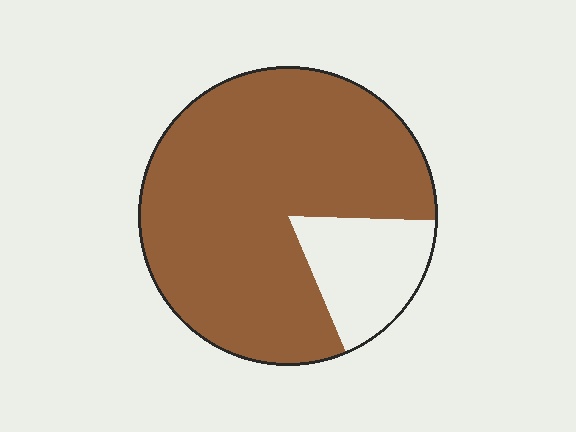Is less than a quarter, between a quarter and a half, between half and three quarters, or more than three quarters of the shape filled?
More than three quarters.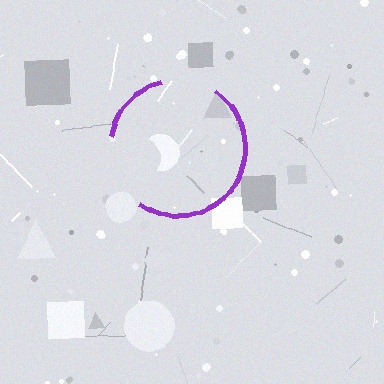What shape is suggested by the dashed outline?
The dashed outline suggests a circle.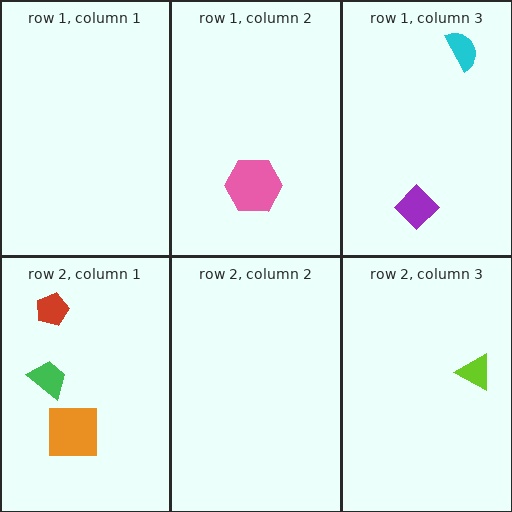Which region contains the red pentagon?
The row 2, column 1 region.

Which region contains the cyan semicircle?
The row 1, column 3 region.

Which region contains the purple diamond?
The row 1, column 3 region.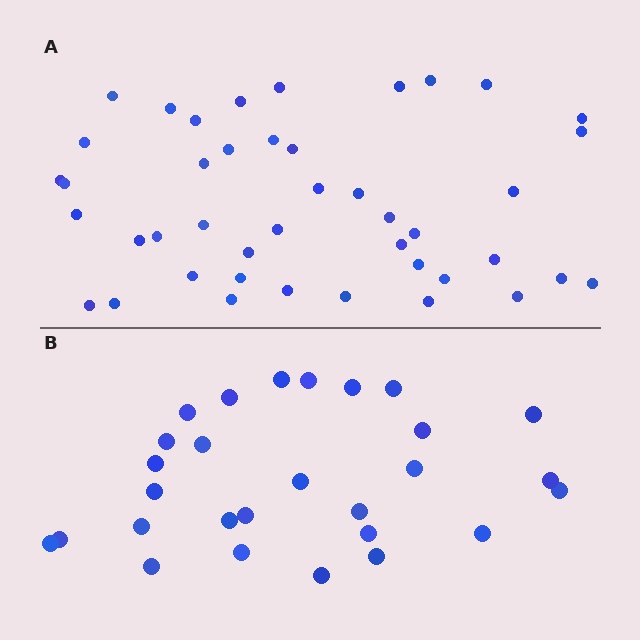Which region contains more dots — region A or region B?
Region A (the top region) has more dots.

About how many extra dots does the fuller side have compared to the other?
Region A has approximately 15 more dots than region B.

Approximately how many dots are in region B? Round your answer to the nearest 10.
About 30 dots. (The exact count is 28, which rounds to 30.)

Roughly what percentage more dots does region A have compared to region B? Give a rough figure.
About 55% more.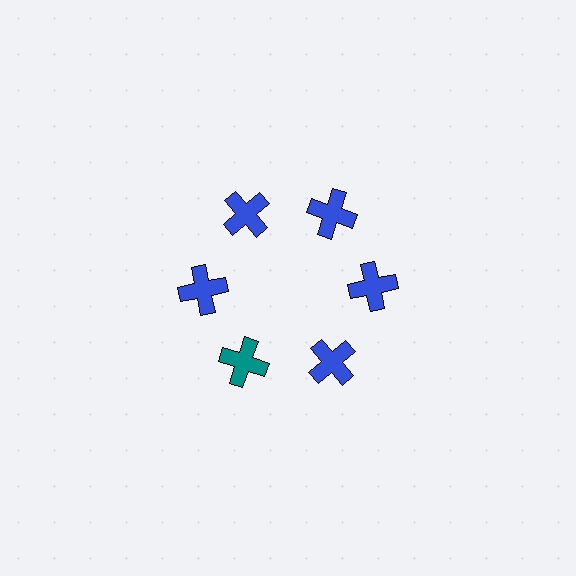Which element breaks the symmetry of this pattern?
The teal cross at roughly the 7 o'clock position breaks the symmetry. All other shapes are blue crosses.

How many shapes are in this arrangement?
There are 6 shapes arranged in a ring pattern.